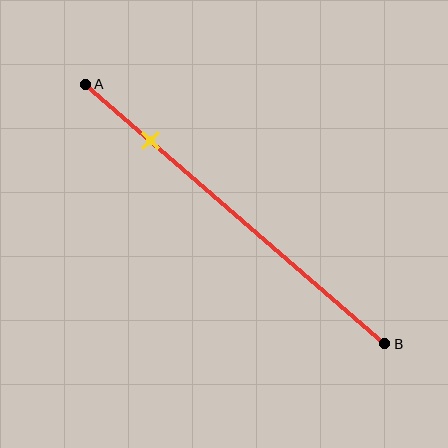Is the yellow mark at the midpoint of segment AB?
No, the mark is at about 20% from A, not at the 50% midpoint.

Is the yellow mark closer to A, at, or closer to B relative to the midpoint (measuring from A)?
The yellow mark is closer to point A than the midpoint of segment AB.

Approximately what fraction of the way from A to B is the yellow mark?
The yellow mark is approximately 20% of the way from A to B.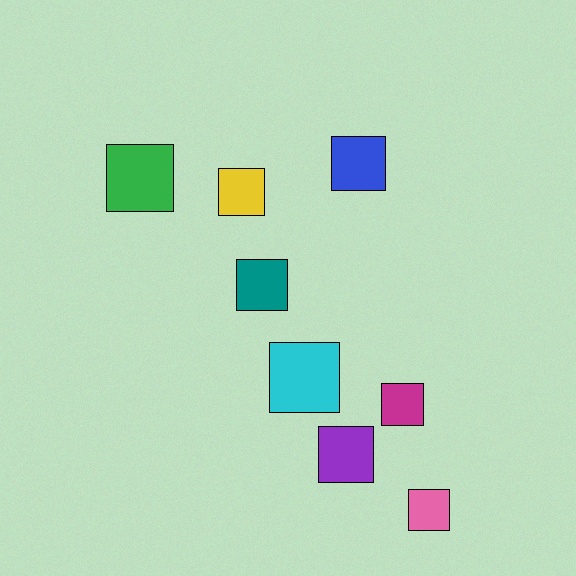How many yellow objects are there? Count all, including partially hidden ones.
There is 1 yellow object.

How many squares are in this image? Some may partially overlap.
There are 8 squares.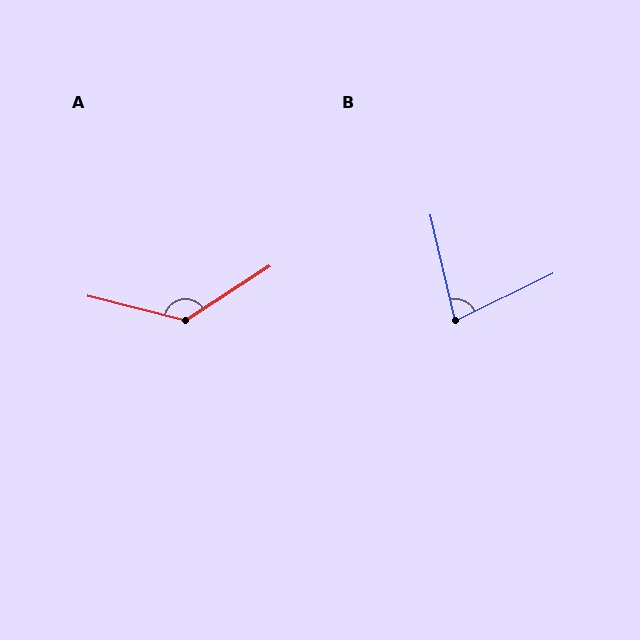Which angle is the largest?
A, at approximately 133 degrees.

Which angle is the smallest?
B, at approximately 77 degrees.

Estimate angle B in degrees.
Approximately 77 degrees.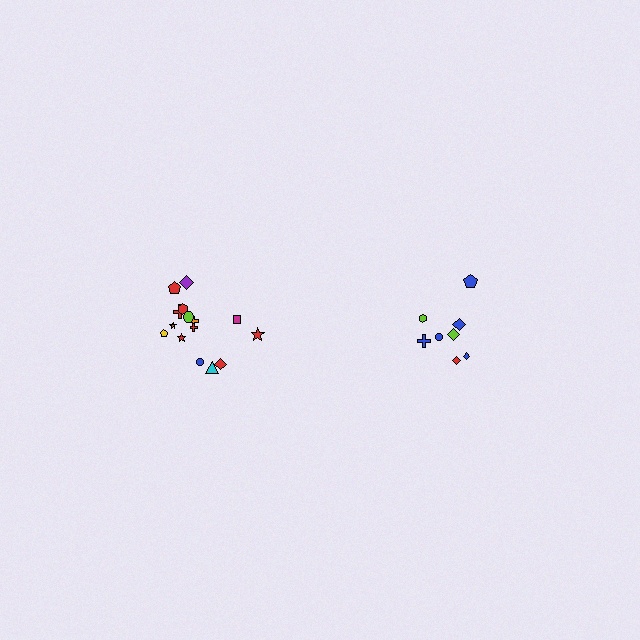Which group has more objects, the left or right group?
The left group.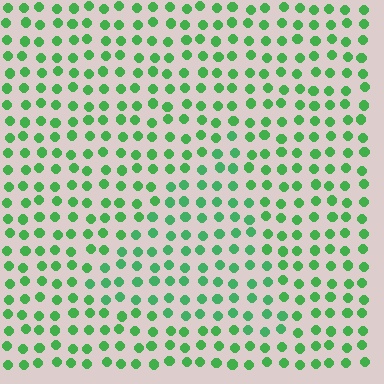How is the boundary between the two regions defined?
The boundary is defined purely by a slight shift in hue (about 14 degrees). Spacing, size, and orientation are identical on both sides.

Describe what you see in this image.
The image is filled with small green elements in a uniform arrangement. A triangle-shaped region is visible where the elements are tinted to a slightly different hue, forming a subtle color boundary.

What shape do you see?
I see a triangle.